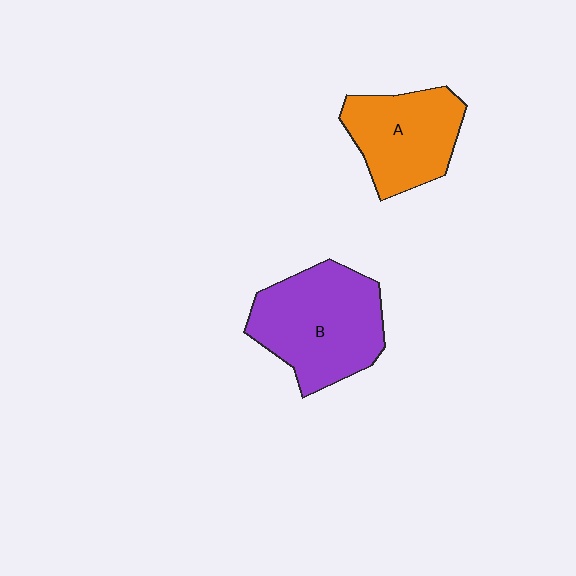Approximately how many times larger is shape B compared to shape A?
Approximately 1.3 times.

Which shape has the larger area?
Shape B (purple).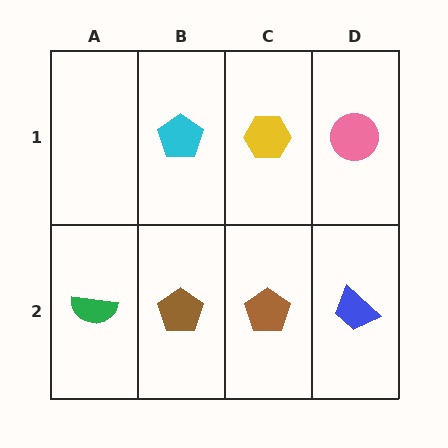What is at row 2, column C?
A brown pentagon.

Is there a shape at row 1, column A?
No, that cell is empty.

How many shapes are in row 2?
4 shapes.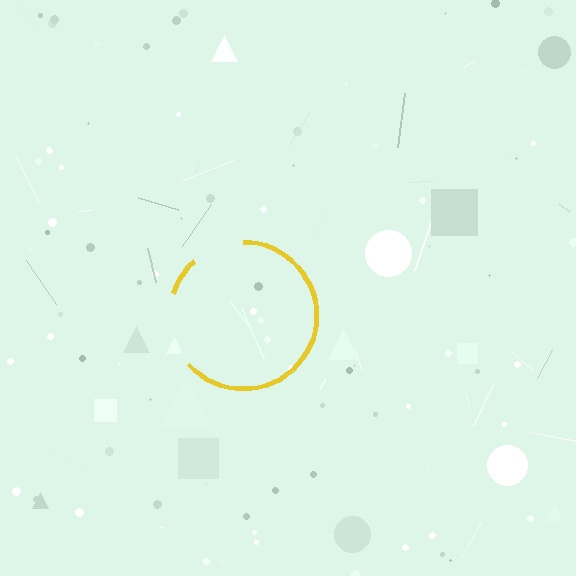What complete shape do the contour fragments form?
The contour fragments form a circle.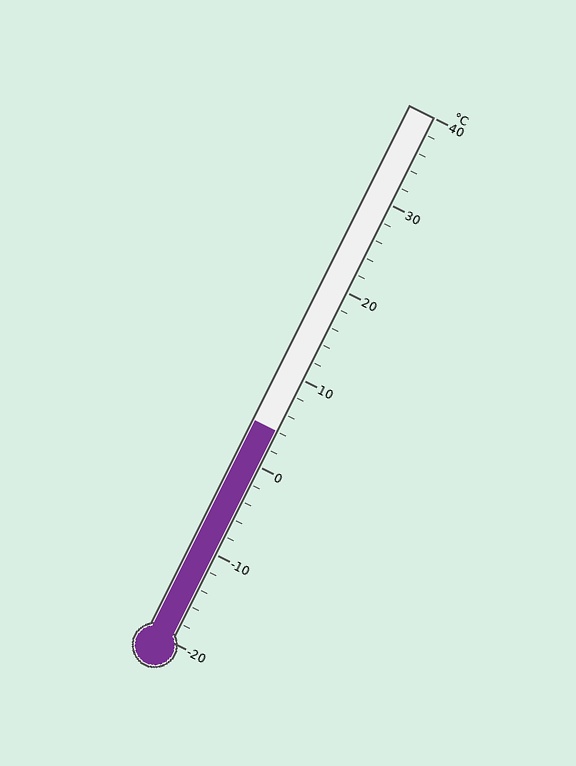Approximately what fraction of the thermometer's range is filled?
The thermometer is filled to approximately 40% of its range.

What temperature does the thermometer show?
The thermometer shows approximately 4°C.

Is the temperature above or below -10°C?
The temperature is above -10°C.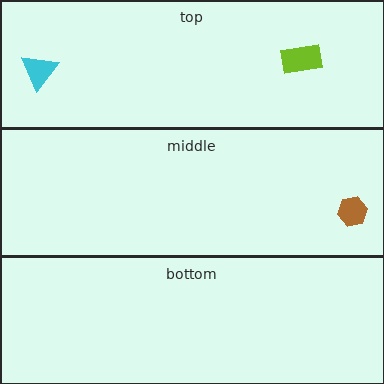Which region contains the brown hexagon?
The middle region.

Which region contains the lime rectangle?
The top region.